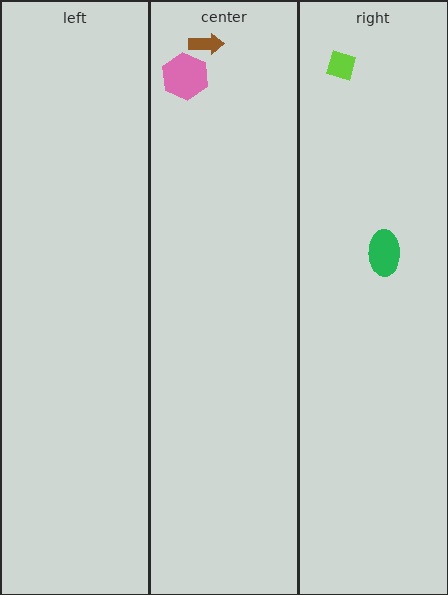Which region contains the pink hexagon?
The center region.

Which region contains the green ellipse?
The right region.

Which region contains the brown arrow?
The center region.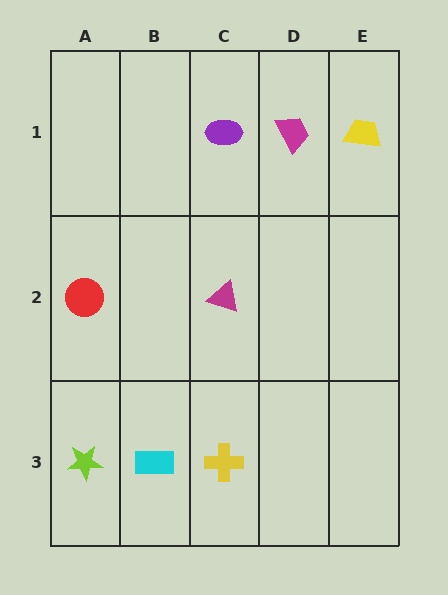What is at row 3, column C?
A yellow cross.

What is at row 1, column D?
A magenta trapezoid.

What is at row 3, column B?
A cyan rectangle.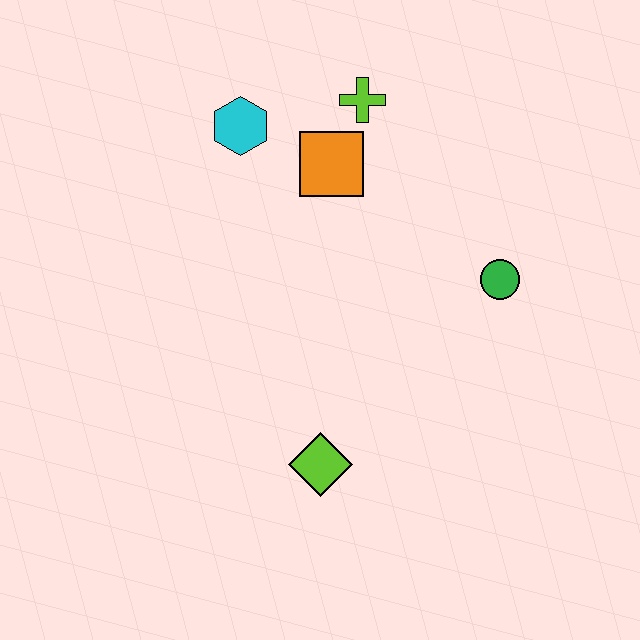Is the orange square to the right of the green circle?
No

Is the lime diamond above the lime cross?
No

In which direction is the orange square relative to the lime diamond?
The orange square is above the lime diamond.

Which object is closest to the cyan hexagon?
The orange square is closest to the cyan hexagon.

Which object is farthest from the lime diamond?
The lime cross is farthest from the lime diamond.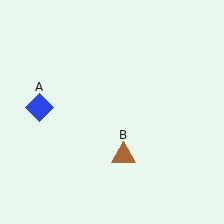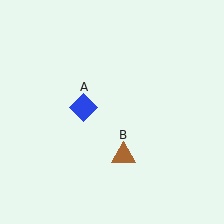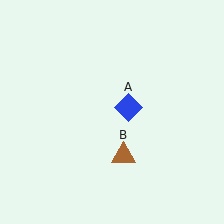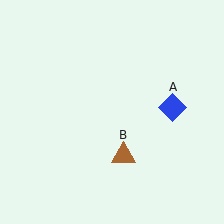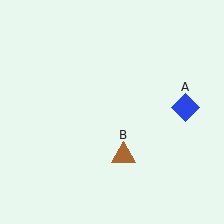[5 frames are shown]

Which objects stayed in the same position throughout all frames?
Brown triangle (object B) remained stationary.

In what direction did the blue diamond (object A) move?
The blue diamond (object A) moved right.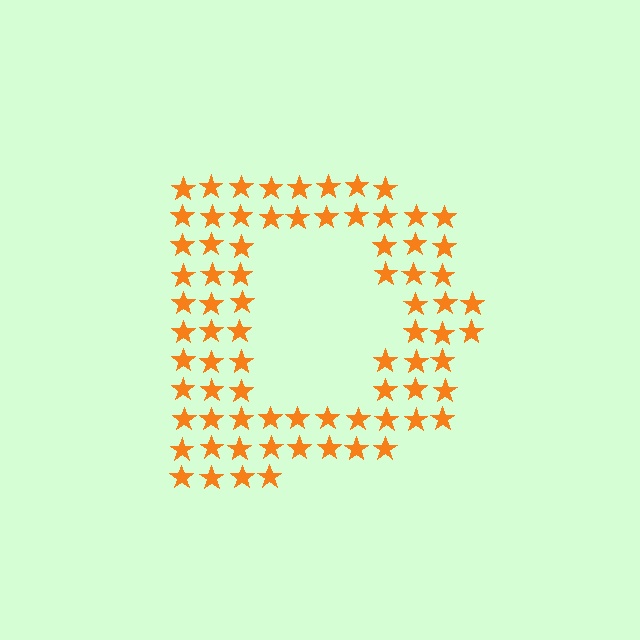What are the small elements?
The small elements are stars.